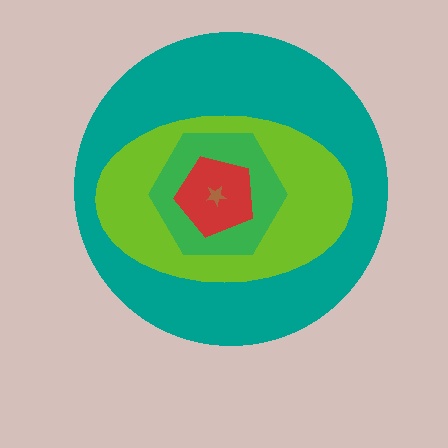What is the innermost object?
The brown star.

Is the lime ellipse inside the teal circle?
Yes.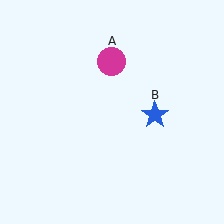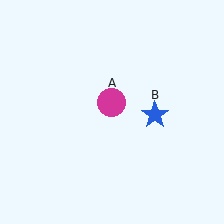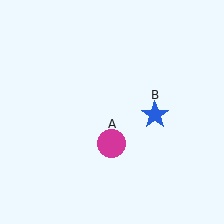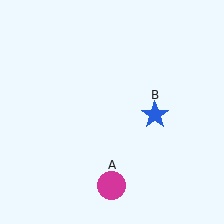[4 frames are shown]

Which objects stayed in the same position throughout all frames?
Blue star (object B) remained stationary.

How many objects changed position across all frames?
1 object changed position: magenta circle (object A).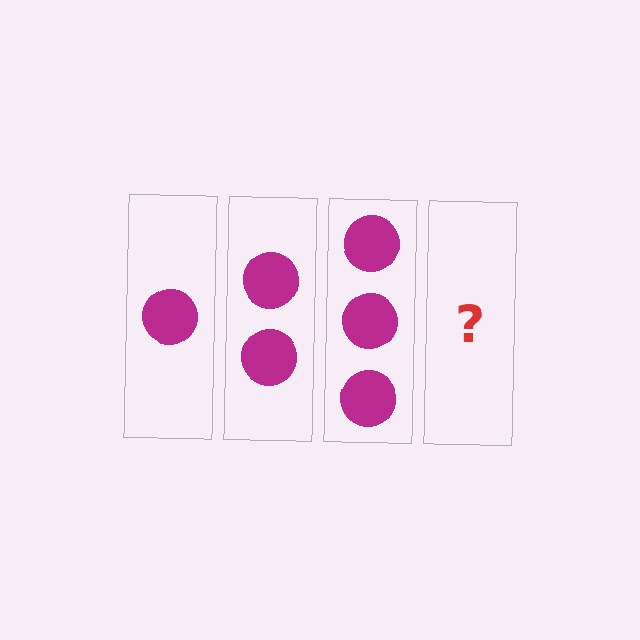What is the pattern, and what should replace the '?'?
The pattern is that each step adds one more circle. The '?' should be 4 circles.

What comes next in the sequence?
The next element should be 4 circles.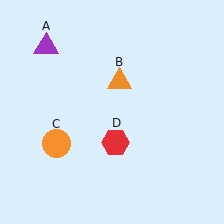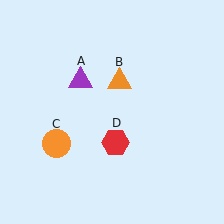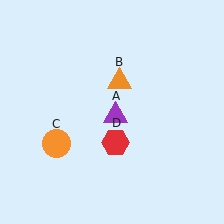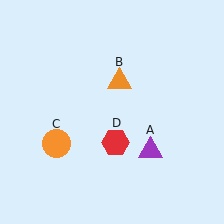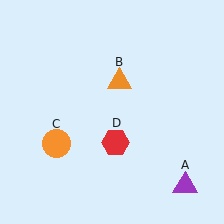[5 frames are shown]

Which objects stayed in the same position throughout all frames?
Orange triangle (object B) and orange circle (object C) and red hexagon (object D) remained stationary.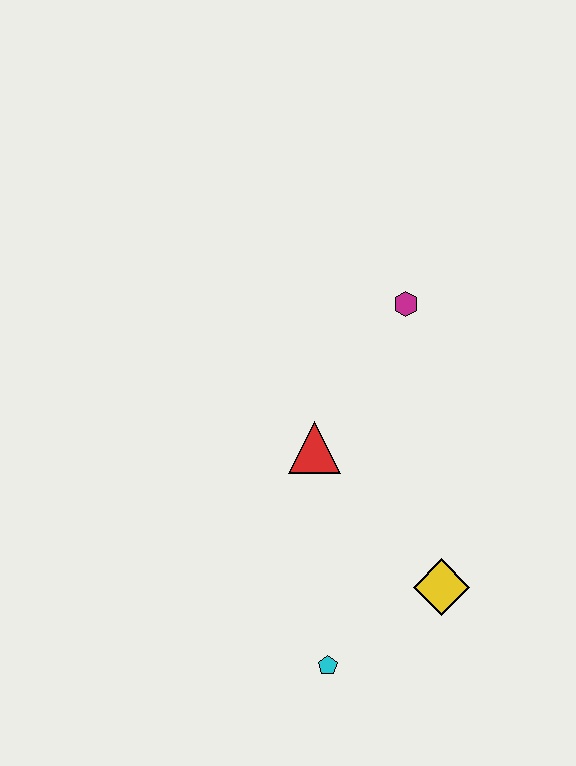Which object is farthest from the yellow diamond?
The magenta hexagon is farthest from the yellow diamond.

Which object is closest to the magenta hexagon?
The red triangle is closest to the magenta hexagon.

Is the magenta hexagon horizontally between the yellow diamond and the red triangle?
Yes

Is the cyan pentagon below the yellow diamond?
Yes